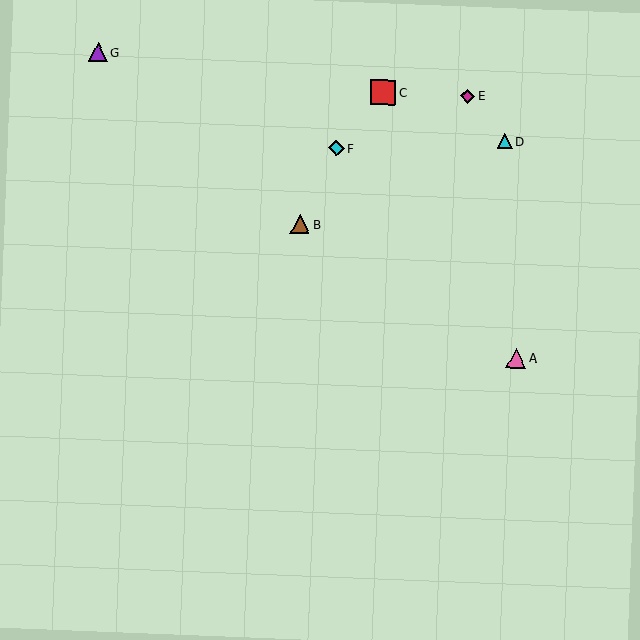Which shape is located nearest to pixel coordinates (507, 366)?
The pink triangle (labeled A) at (516, 358) is nearest to that location.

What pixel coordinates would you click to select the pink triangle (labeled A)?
Click at (516, 358) to select the pink triangle A.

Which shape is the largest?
The red square (labeled C) is the largest.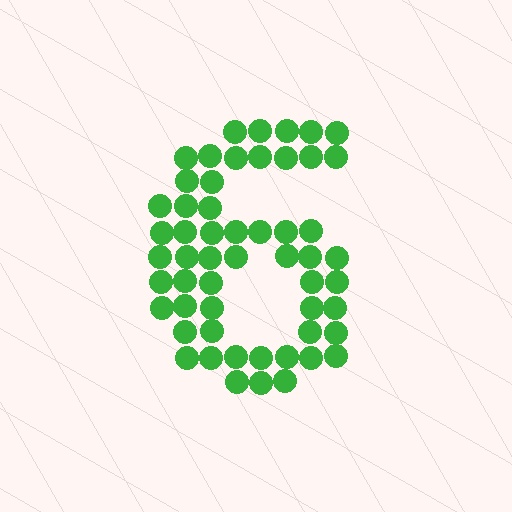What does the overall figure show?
The overall figure shows the digit 6.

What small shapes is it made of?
It is made of small circles.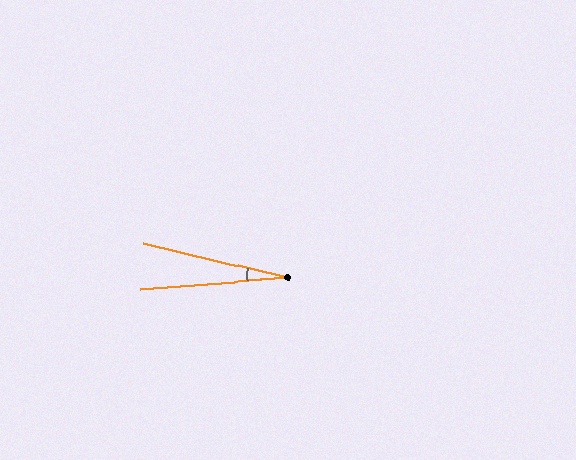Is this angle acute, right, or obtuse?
It is acute.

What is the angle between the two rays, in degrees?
Approximately 18 degrees.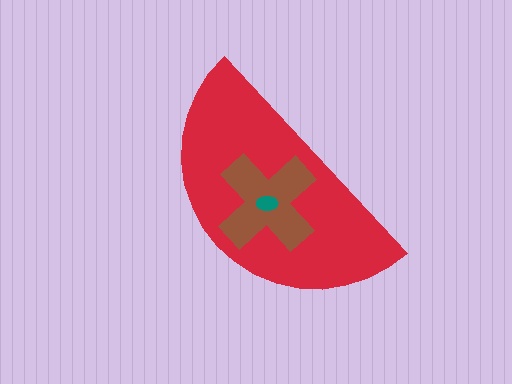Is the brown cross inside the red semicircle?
Yes.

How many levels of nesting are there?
3.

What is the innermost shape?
The teal ellipse.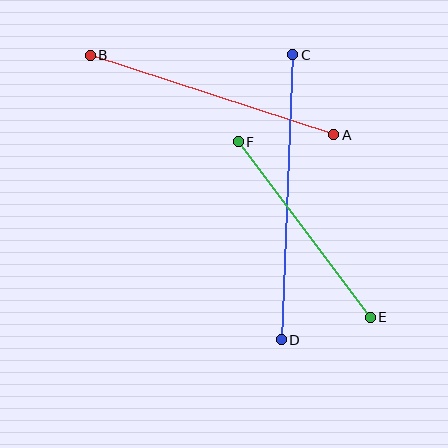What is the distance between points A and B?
The distance is approximately 256 pixels.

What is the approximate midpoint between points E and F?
The midpoint is at approximately (304, 230) pixels.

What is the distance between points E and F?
The distance is approximately 220 pixels.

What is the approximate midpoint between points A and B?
The midpoint is at approximately (212, 95) pixels.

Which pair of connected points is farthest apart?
Points C and D are farthest apart.